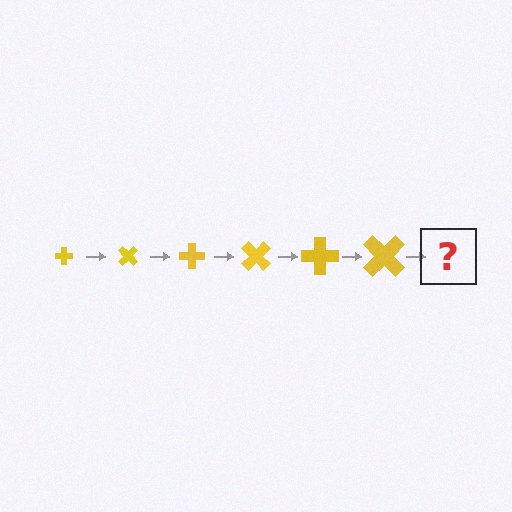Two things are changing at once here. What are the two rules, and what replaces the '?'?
The two rules are that the cross grows larger each step and it rotates 45 degrees each step. The '?' should be a cross, larger than the previous one and rotated 270 degrees from the start.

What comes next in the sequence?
The next element should be a cross, larger than the previous one and rotated 270 degrees from the start.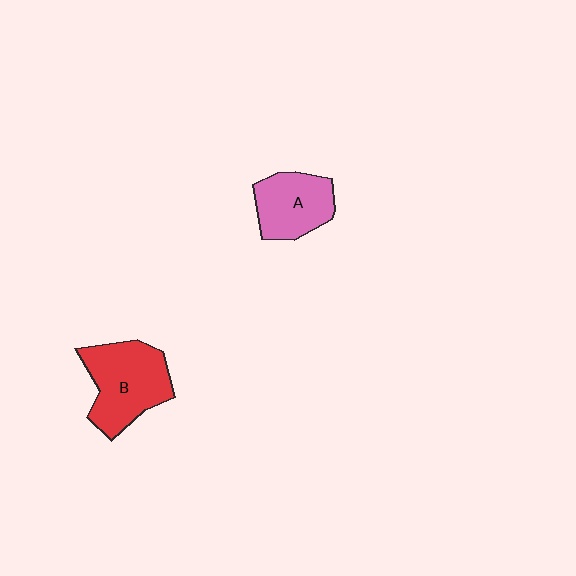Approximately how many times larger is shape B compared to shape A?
Approximately 1.3 times.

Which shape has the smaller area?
Shape A (pink).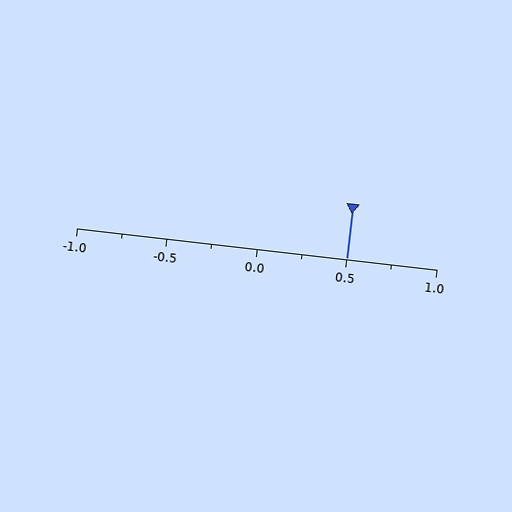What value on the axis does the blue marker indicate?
The marker indicates approximately 0.5.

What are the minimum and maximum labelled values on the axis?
The axis runs from -1.0 to 1.0.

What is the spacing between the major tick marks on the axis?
The major ticks are spaced 0.5 apart.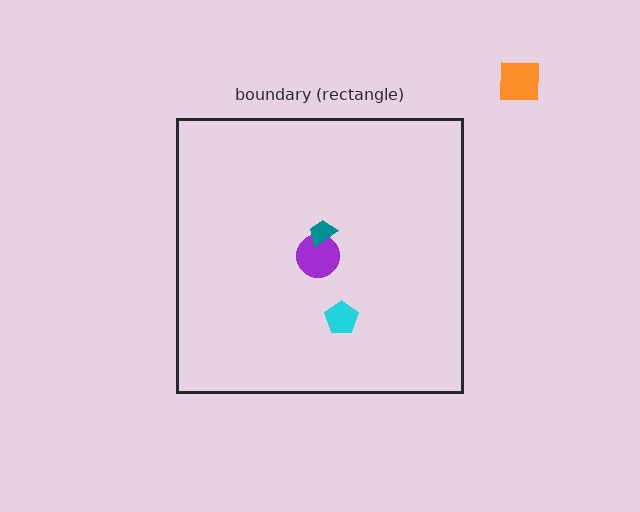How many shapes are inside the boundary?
3 inside, 1 outside.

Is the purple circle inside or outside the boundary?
Inside.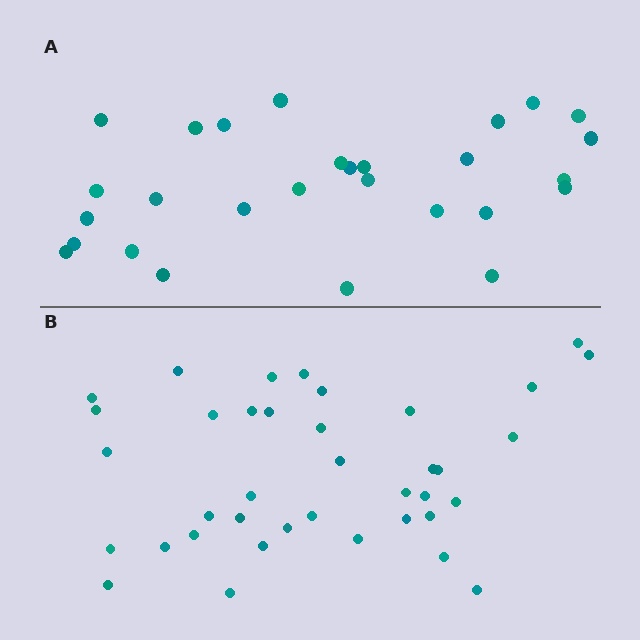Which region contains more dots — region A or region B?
Region B (the bottom region) has more dots.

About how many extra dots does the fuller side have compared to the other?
Region B has roughly 10 or so more dots than region A.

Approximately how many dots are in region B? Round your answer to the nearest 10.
About 40 dots. (The exact count is 38, which rounds to 40.)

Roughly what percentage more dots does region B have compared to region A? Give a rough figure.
About 35% more.